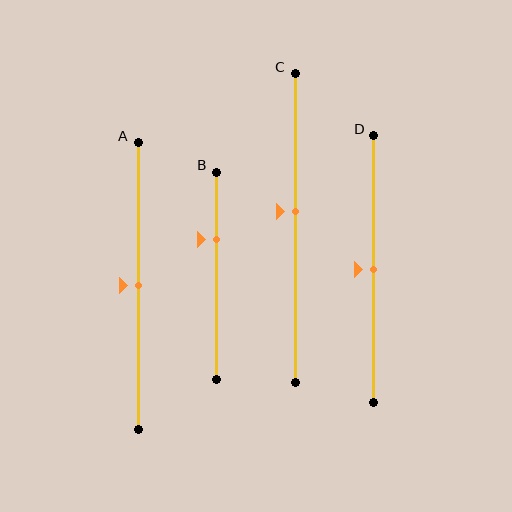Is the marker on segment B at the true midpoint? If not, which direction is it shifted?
No, the marker on segment B is shifted upward by about 18% of the segment length.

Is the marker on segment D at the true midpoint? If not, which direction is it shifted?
Yes, the marker on segment D is at the true midpoint.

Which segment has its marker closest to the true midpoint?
Segment A has its marker closest to the true midpoint.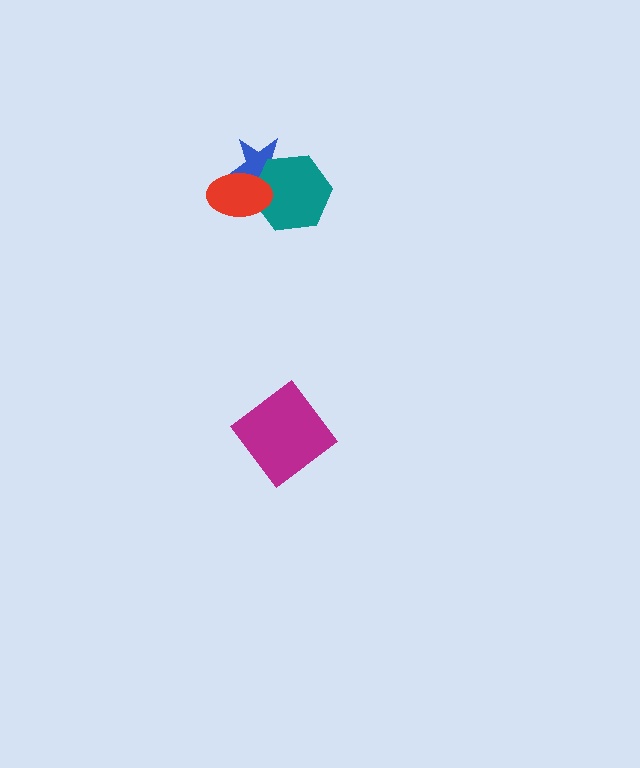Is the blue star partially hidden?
Yes, it is partially covered by another shape.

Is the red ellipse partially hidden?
No, no other shape covers it.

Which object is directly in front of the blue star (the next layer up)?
The teal hexagon is directly in front of the blue star.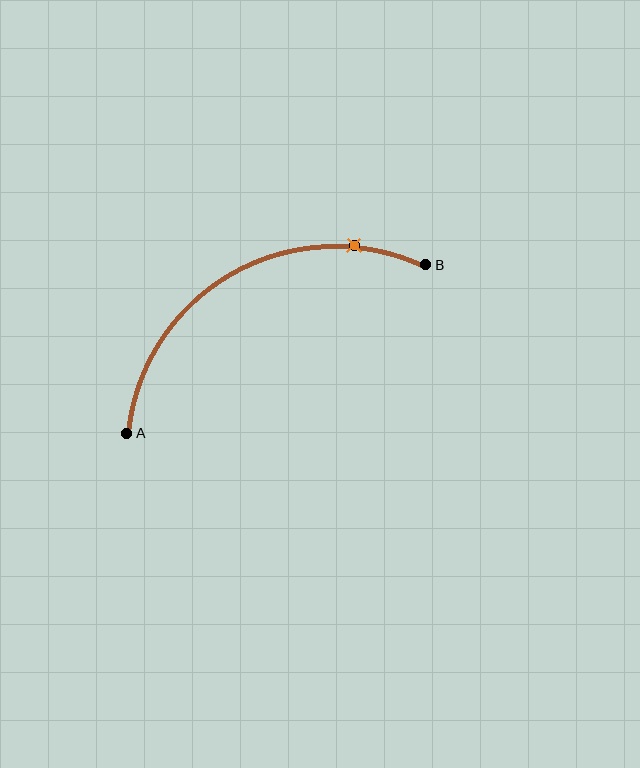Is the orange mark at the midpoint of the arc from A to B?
No. The orange mark lies on the arc but is closer to endpoint B. The arc midpoint would be at the point on the curve equidistant along the arc from both A and B.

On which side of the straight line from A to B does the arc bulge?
The arc bulges above the straight line connecting A and B.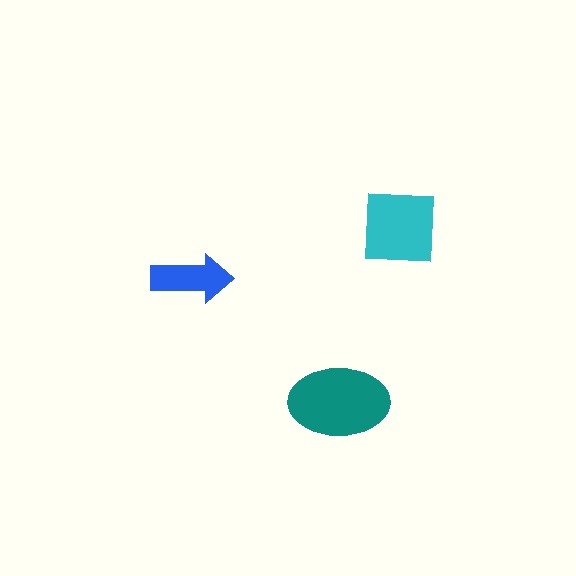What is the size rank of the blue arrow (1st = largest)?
3rd.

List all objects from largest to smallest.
The teal ellipse, the cyan square, the blue arrow.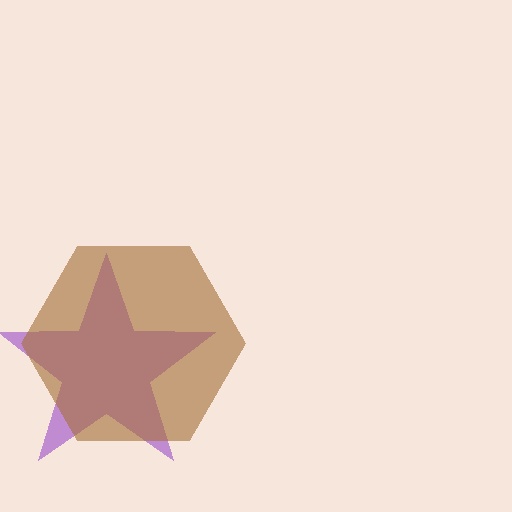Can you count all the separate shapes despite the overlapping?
Yes, there are 2 separate shapes.